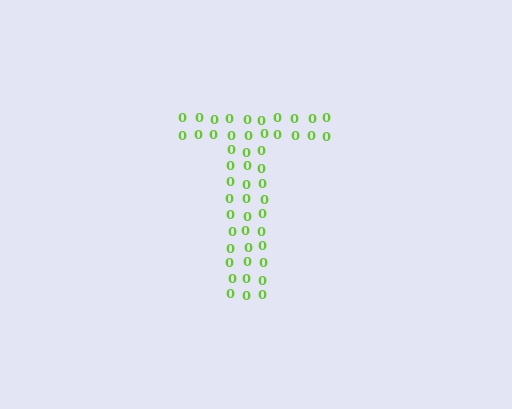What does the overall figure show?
The overall figure shows the letter T.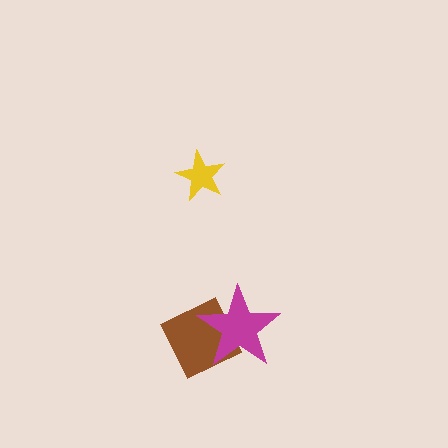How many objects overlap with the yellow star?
0 objects overlap with the yellow star.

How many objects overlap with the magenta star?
1 object overlaps with the magenta star.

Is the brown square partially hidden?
Yes, it is partially covered by another shape.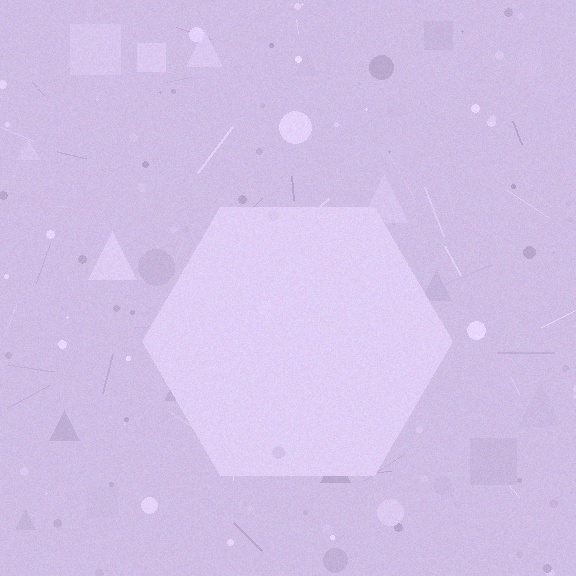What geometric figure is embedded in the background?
A hexagon is embedded in the background.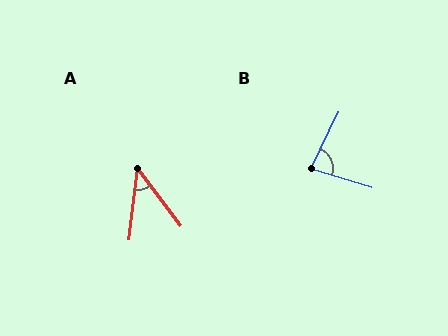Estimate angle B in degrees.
Approximately 81 degrees.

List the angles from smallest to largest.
A (44°), B (81°).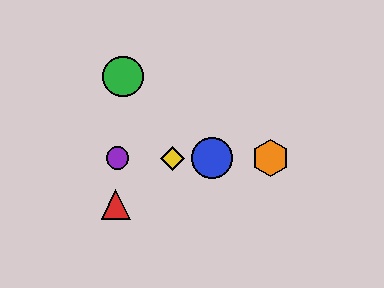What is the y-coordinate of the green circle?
The green circle is at y≈77.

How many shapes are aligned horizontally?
4 shapes (the blue circle, the yellow diamond, the purple circle, the orange hexagon) are aligned horizontally.